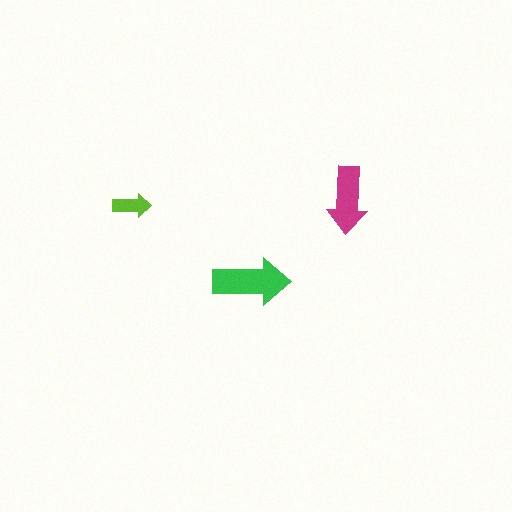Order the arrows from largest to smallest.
the green one, the magenta one, the lime one.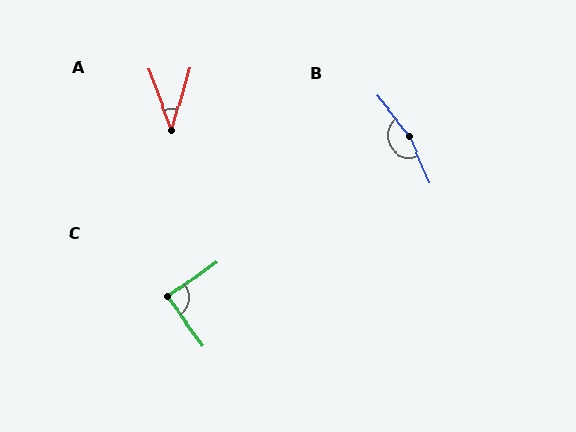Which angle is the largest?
B, at approximately 164 degrees.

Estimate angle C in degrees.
Approximately 90 degrees.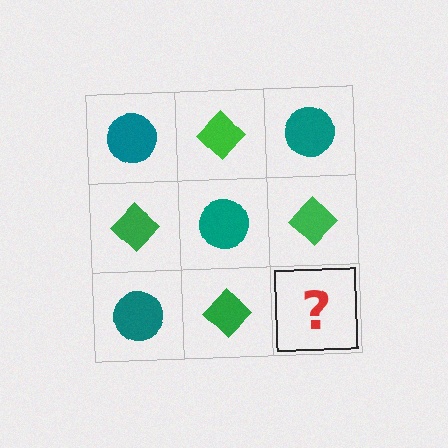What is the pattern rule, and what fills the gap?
The rule is that it alternates teal circle and green diamond in a checkerboard pattern. The gap should be filled with a teal circle.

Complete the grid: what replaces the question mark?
The question mark should be replaced with a teal circle.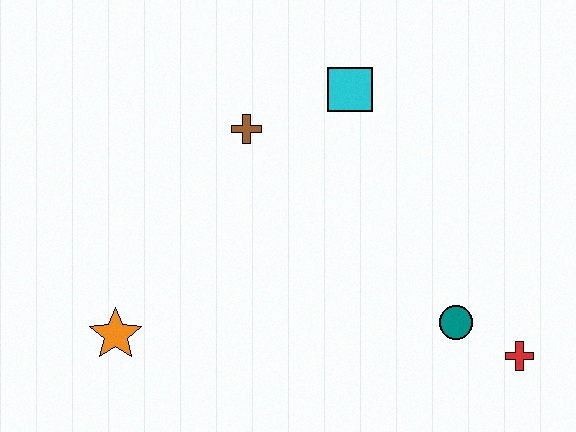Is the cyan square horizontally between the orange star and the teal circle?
Yes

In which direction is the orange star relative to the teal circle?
The orange star is to the left of the teal circle.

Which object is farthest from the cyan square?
The orange star is farthest from the cyan square.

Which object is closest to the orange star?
The brown cross is closest to the orange star.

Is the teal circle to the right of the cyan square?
Yes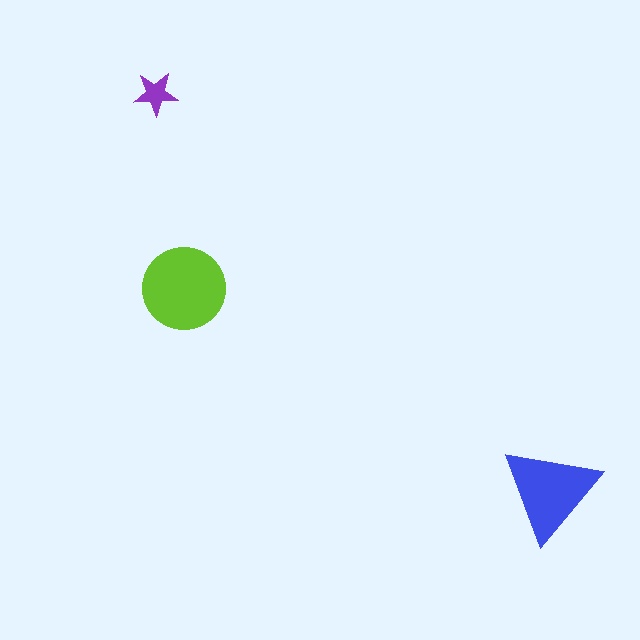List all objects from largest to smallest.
The lime circle, the blue triangle, the purple star.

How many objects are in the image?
There are 3 objects in the image.